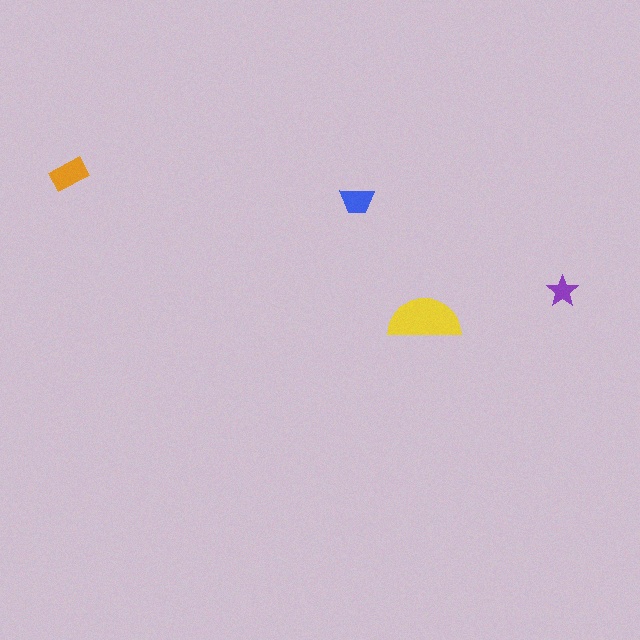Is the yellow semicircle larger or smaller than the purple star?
Larger.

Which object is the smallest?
The purple star.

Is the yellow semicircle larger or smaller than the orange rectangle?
Larger.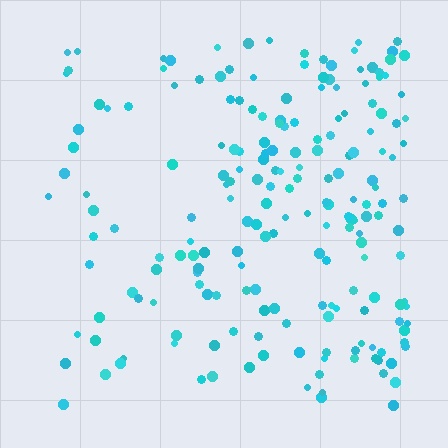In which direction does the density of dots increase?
From left to right, with the right side densest.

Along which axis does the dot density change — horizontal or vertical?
Horizontal.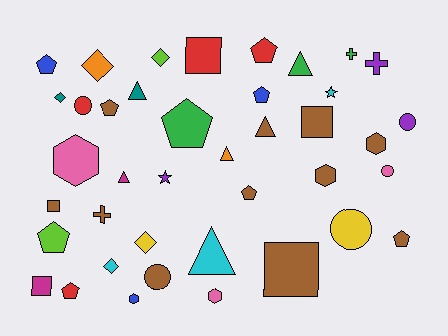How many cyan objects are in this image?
There are 3 cyan objects.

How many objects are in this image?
There are 40 objects.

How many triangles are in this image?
There are 6 triangles.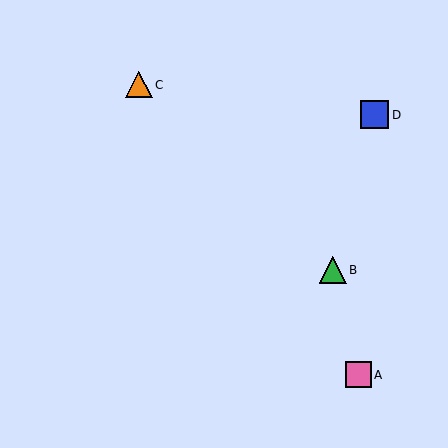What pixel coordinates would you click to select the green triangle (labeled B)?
Click at (333, 270) to select the green triangle B.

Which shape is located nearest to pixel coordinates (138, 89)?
The orange triangle (labeled C) at (139, 85) is nearest to that location.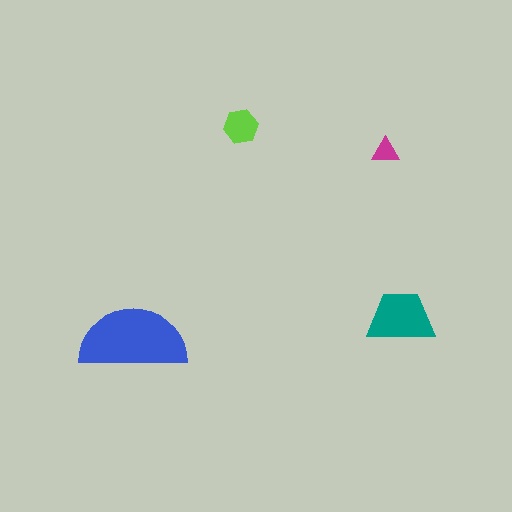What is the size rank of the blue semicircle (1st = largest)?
1st.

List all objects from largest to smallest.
The blue semicircle, the teal trapezoid, the lime hexagon, the magenta triangle.